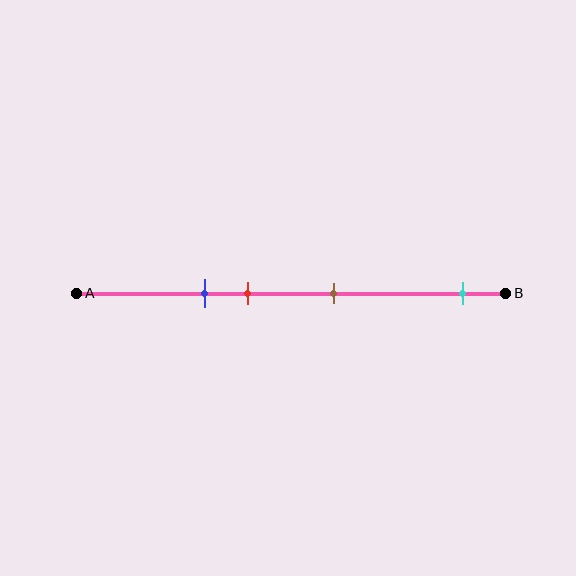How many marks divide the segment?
There are 4 marks dividing the segment.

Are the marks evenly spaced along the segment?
No, the marks are not evenly spaced.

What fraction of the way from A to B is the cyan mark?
The cyan mark is approximately 90% (0.9) of the way from A to B.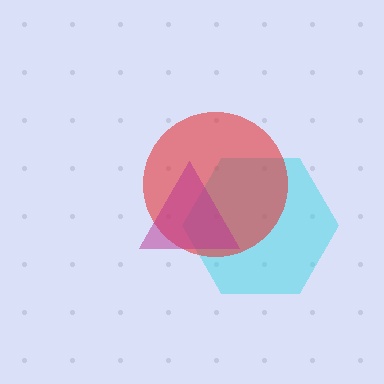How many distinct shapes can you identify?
There are 3 distinct shapes: a cyan hexagon, a red circle, a magenta triangle.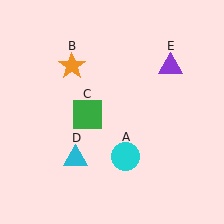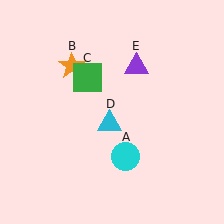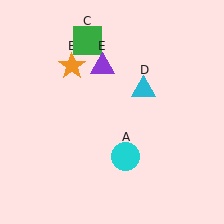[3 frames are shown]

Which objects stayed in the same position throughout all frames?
Cyan circle (object A) and orange star (object B) remained stationary.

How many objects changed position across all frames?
3 objects changed position: green square (object C), cyan triangle (object D), purple triangle (object E).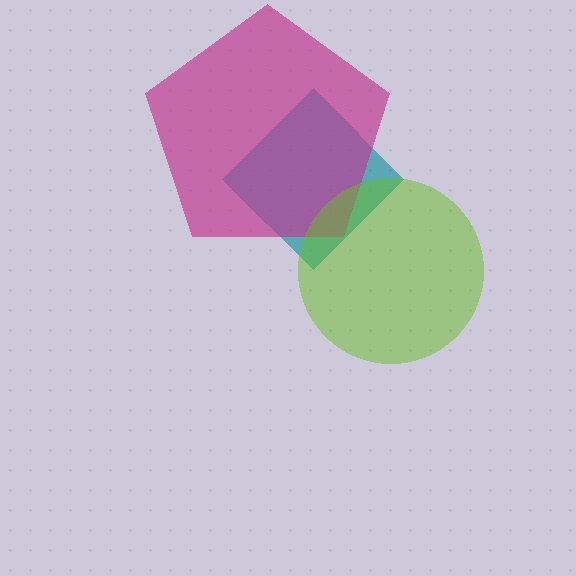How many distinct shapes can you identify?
There are 3 distinct shapes: a teal diamond, a magenta pentagon, a lime circle.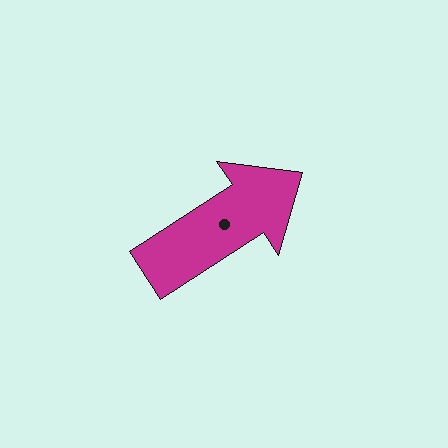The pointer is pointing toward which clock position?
Roughly 2 o'clock.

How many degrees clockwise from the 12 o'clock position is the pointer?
Approximately 57 degrees.